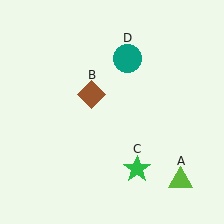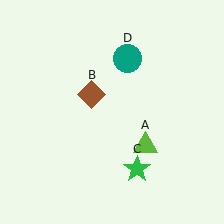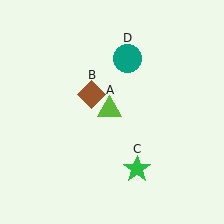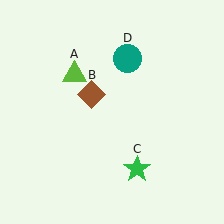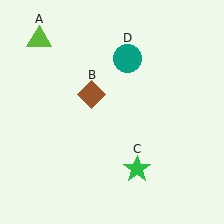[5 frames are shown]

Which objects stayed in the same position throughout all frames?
Brown diamond (object B) and green star (object C) and teal circle (object D) remained stationary.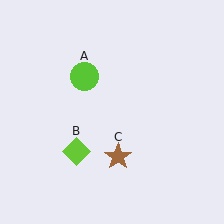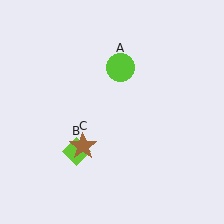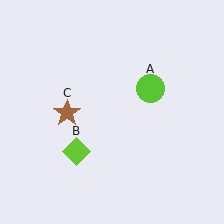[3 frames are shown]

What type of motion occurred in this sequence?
The lime circle (object A), brown star (object C) rotated clockwise around the center of the scene.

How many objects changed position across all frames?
2 objects changed position: lime circle (object A), brown star (object C).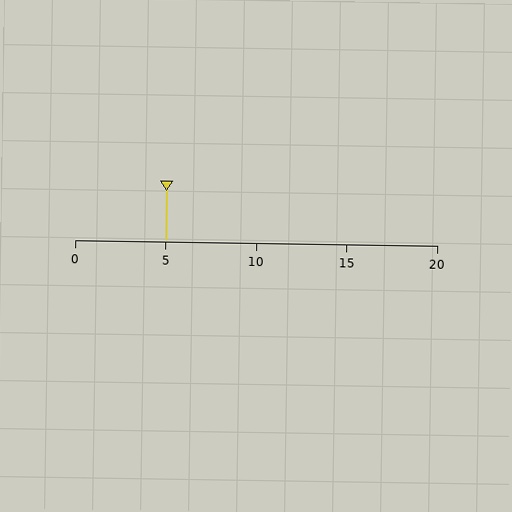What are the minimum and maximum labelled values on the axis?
The axis runs from 0 to 20.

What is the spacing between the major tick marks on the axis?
The major ticks are spaced 5 apart.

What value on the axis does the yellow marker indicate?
The marker indicates approximately 5.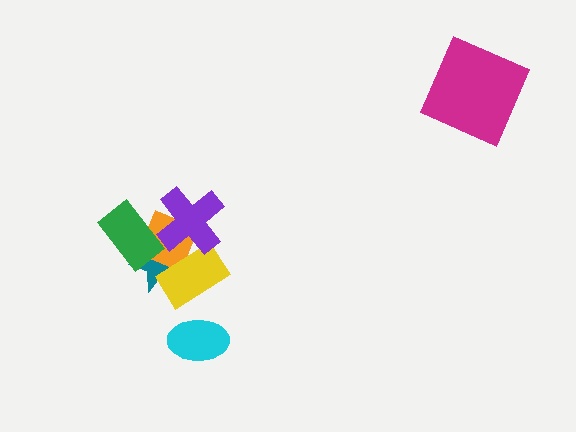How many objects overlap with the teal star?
4 objects overlap with the teal star.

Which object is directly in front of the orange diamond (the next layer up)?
The yellow rectangle is directly in front of the orange diamond.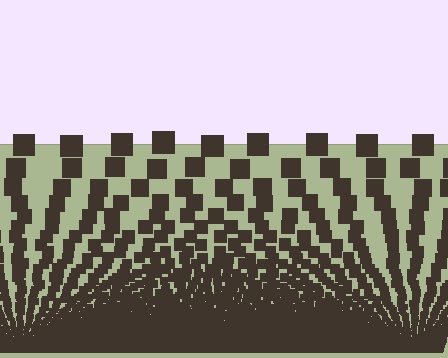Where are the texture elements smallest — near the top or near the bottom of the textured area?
Near the bottom.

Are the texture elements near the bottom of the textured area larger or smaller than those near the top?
Smaller. The gradient is inverted — elements near the bottom are smaller and denser.